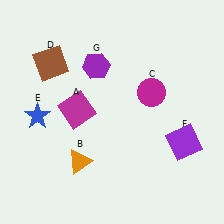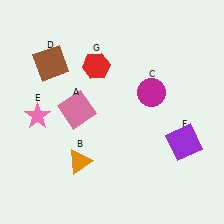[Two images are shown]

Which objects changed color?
A changed from magenta to pink. E changed from blue to pink. G changed from purple to red.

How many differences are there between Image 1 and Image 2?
There are 3 differences between the two images.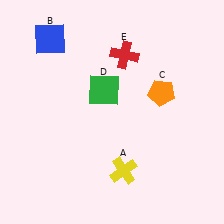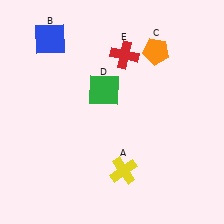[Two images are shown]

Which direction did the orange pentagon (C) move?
The orange pentagon (C) moved up.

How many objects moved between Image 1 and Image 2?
1 object moved between the two images.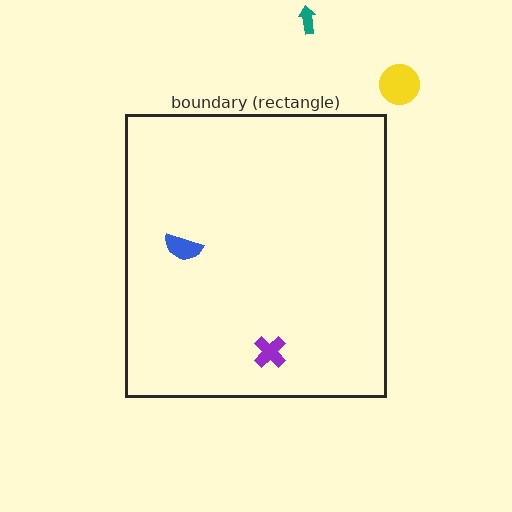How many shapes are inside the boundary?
2 inside, 2 outside.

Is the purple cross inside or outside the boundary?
Inside.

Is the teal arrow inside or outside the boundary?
Outside.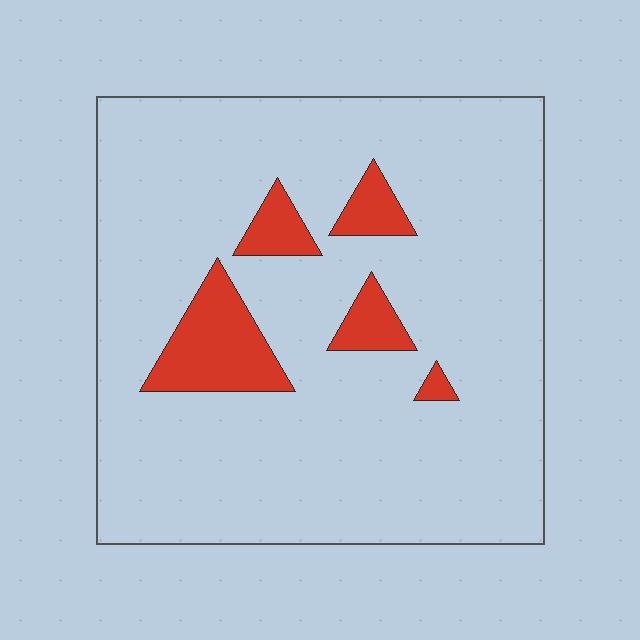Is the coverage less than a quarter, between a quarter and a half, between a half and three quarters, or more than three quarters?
Less than a quarter.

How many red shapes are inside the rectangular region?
5.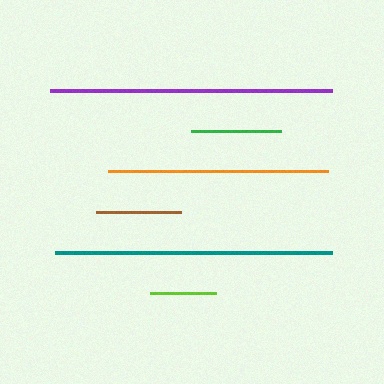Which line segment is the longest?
The purple line is the longest at approximately 283 pixels.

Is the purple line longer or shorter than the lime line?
The purple line is longer than the lime line.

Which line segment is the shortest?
The lime line is the shortest at approximately 66 pixels.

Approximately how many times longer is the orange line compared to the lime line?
The orange line is approximately 3.3 times the length of the lime line.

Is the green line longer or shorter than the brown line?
The green line is longer than the brown line.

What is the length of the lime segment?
The lime segment is approximately 66 pixels long.